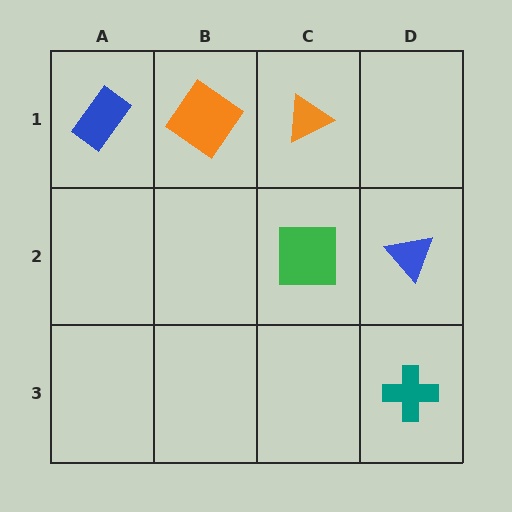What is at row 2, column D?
A blue triangle.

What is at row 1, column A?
A blue rectangle.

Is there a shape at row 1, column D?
No, that cell is empty.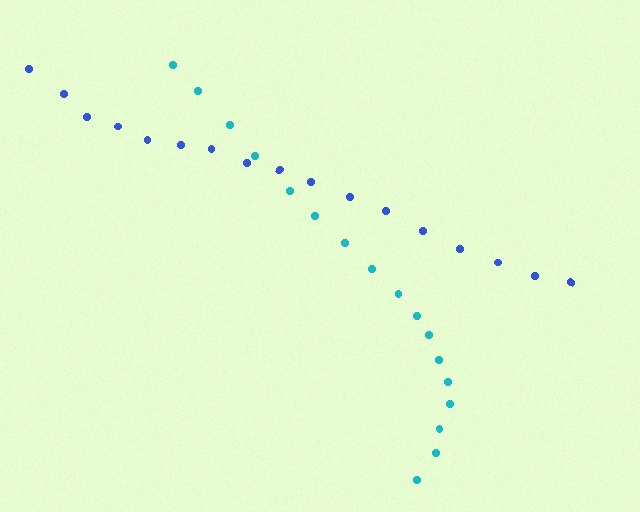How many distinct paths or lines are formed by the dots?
There are 2 distinct paths.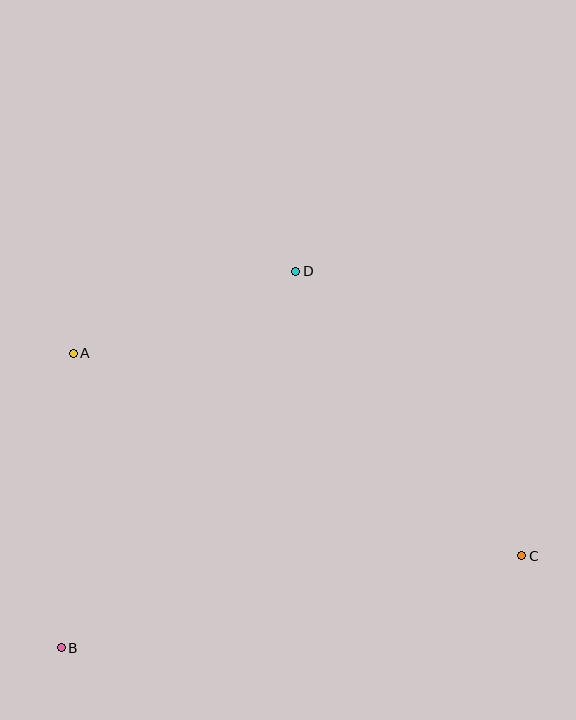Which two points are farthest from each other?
Points A and C are farthest from each other.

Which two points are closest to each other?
Points A and D are closest to each other.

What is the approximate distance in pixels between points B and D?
The distance between B and D is approximately 444 pixels.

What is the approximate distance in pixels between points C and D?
The distance between C and D is approximately 364 pixels.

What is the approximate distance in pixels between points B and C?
The distance between B and C is approximately 470 pixels.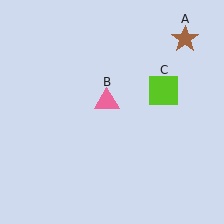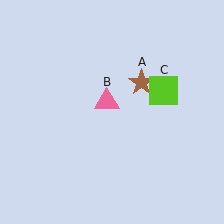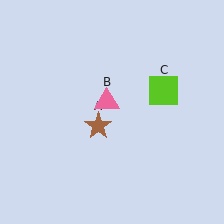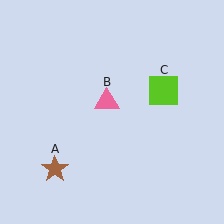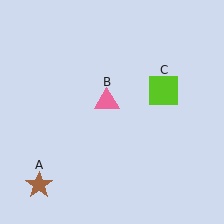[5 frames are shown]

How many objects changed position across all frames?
1 object changed position: brown star (object A).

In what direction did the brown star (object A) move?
The brown star (object A) moved down and to the left.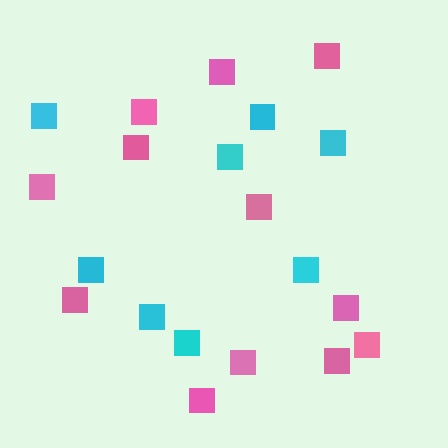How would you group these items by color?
There are 2 groups: one group of pink squares (12) and one group of cyan squares (8).